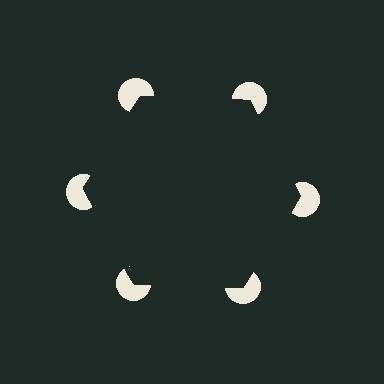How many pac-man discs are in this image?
There are 6 — one at each vertex of the illusory hexagon.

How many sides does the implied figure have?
6 sides.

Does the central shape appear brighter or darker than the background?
It typically appears slightly darker than the background, even though no actual brightness change is drawn.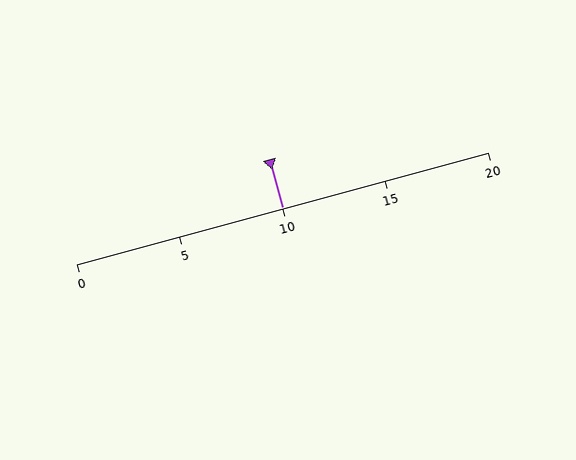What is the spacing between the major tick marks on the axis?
The major ticks are spaced 5 apart.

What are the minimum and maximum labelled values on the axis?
The axis runs from 0 to 20.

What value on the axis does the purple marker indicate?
The marker indicates approximately 10.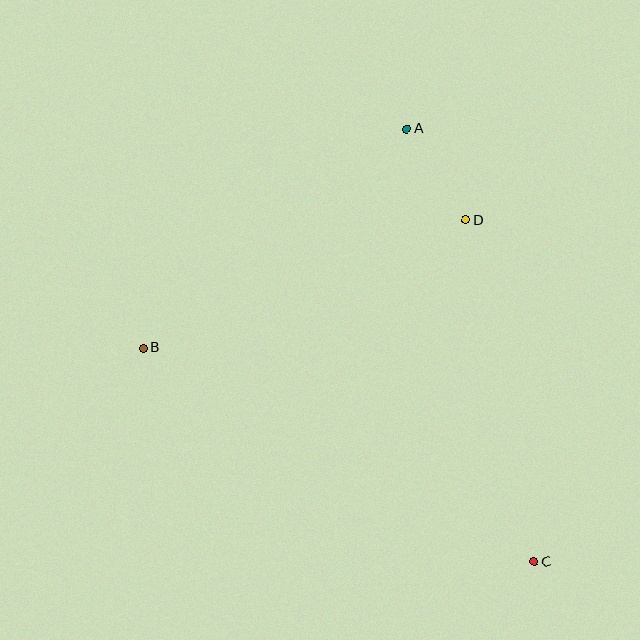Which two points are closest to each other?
Points A and D are closest to each other.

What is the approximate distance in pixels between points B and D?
The distance between B and D is approximately 347 pixels.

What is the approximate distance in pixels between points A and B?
The distance between A and B is approximately 343 pixels.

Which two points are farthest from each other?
Points A and C are farthest from each other.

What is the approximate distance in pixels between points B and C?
The distance between B and C is approximately 446 pixels.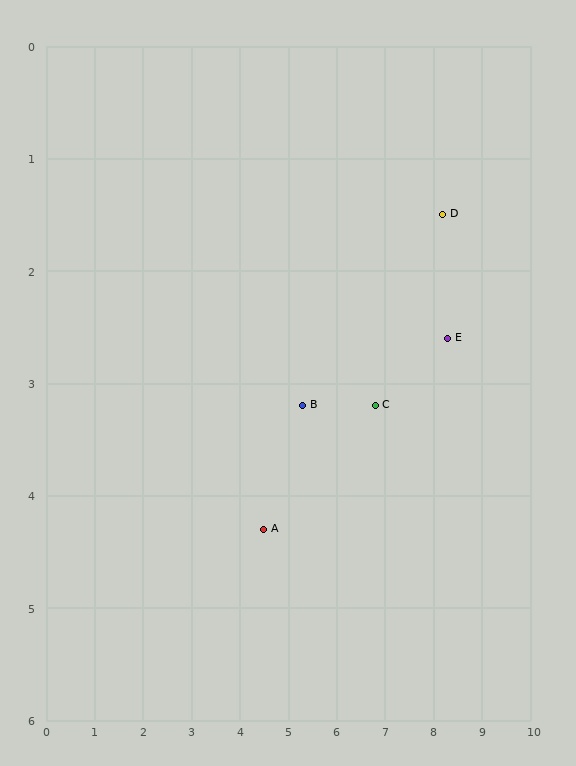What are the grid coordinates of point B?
Point B is at approximately (5.3, 3.2).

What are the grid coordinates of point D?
Point D is at approximately (8.2, 1.5).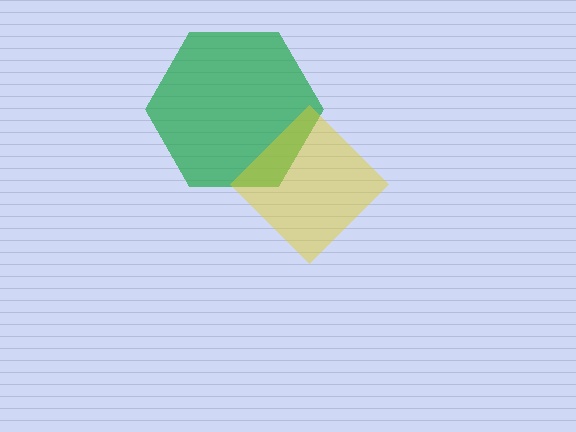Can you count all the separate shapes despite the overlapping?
Yes, there are 2 separate shapes.